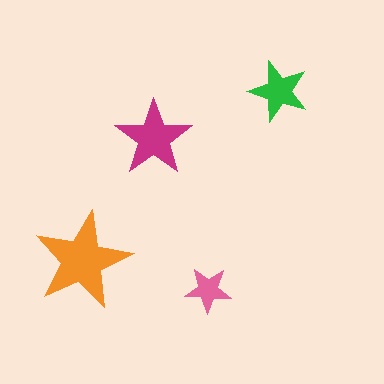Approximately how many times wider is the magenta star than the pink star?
About 1.5 times wider.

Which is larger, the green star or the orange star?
The orange one.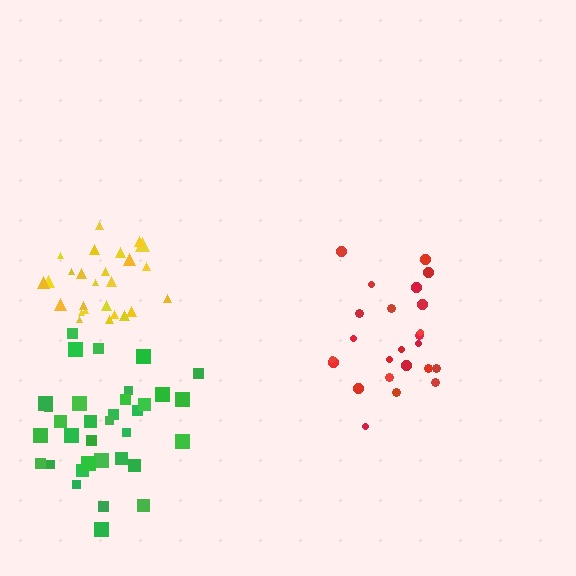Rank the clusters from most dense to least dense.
yellow, green, red.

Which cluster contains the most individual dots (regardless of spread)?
Green (34).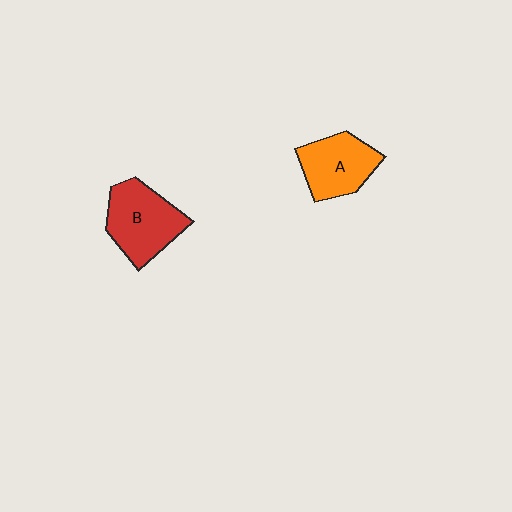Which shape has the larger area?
Shape B (red).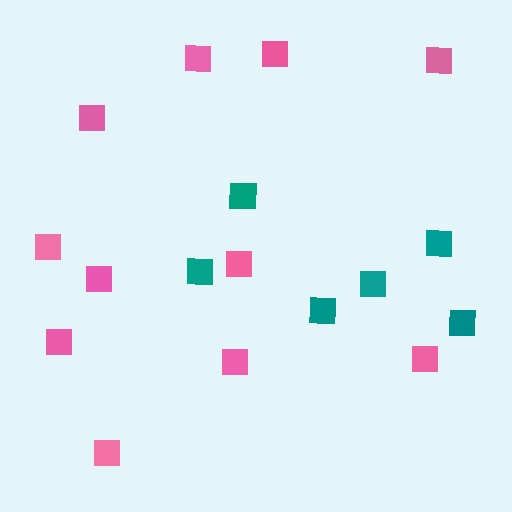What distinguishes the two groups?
There are 2 groups: one group of pink squares (11) and one group of teal squares (6).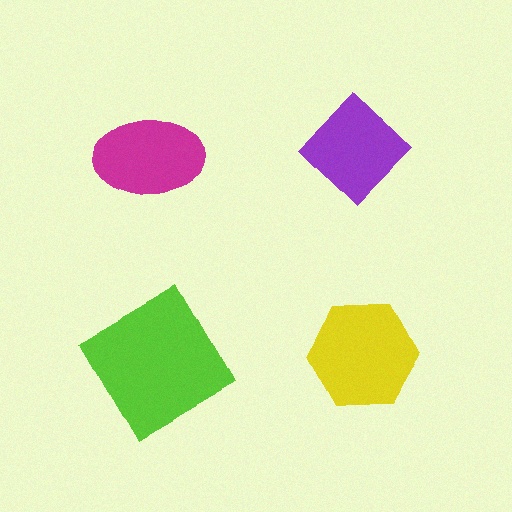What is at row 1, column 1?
A magenta ellipse.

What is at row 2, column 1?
A lime diamond.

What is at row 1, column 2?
A purple diamond.